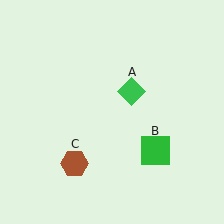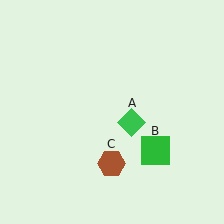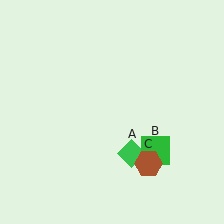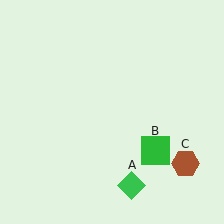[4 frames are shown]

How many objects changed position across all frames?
2 objects changed position: green diamond (object A), brown hexagon (object C).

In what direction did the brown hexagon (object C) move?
The brown hexagon (object C) moved right.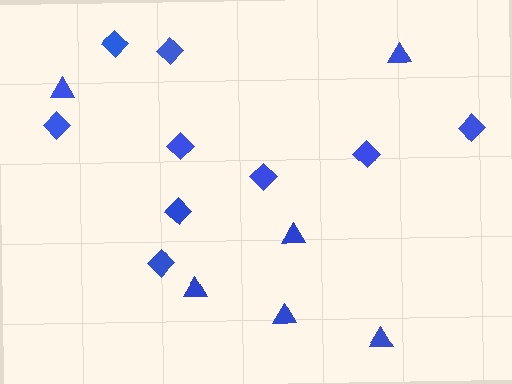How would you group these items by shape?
There are 2 groups: one group of triangles (6) and one group of diamonds (9).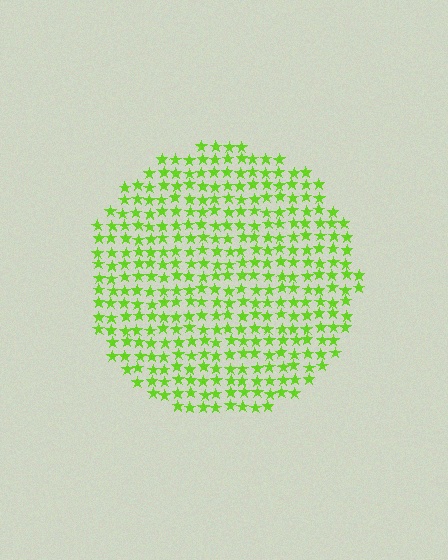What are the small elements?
The small elements are stars.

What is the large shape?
The large shape is a circle.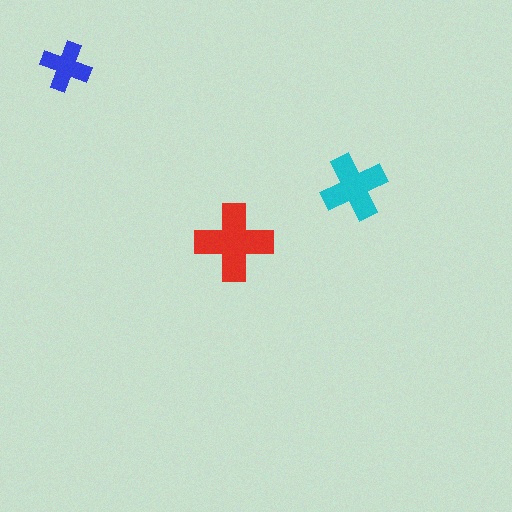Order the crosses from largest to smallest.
the red one, the cyan one, the blue one.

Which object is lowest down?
The red cross is bottommost.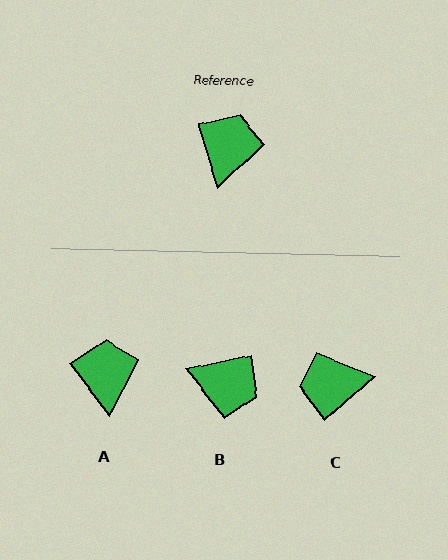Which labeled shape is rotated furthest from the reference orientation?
C, about 114 degrees away.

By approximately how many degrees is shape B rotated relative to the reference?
Approximately 95 degrees clockwise.